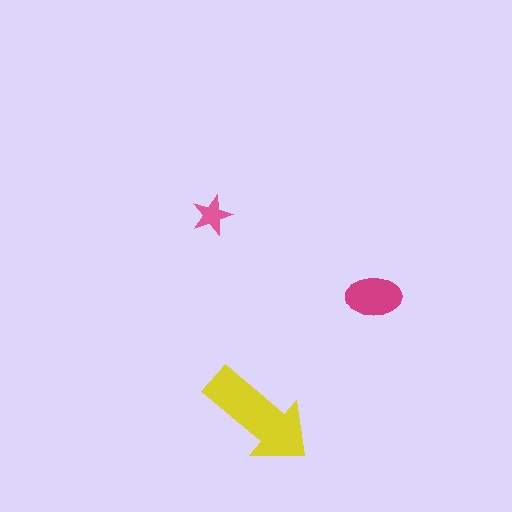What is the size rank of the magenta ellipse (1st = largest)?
2nd.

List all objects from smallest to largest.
The pink star, the magenta ellipse, the yellow arrow.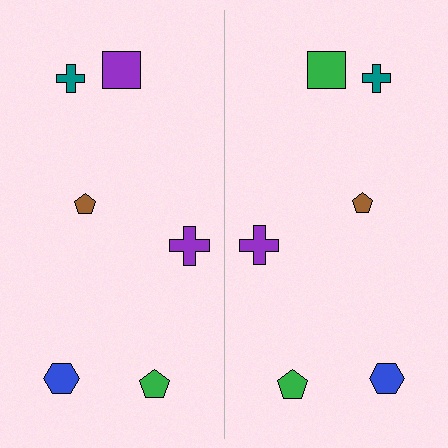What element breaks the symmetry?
The green square on the right side breaks the symmetry — its mirror counterpart is purple.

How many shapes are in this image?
There are 12 shapes in this image.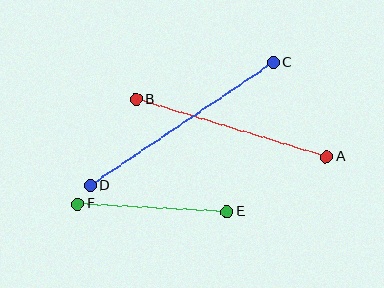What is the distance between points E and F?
The distance is approximately 150 pixels.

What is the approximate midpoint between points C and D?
The midpoint is at approximately (182, 124) pixels.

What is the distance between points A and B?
The distance is approximately 199 pixels.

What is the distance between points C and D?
The distance is approximately 221 pixels.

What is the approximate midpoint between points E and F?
The midpoint is at approximately (152, 208) pixels.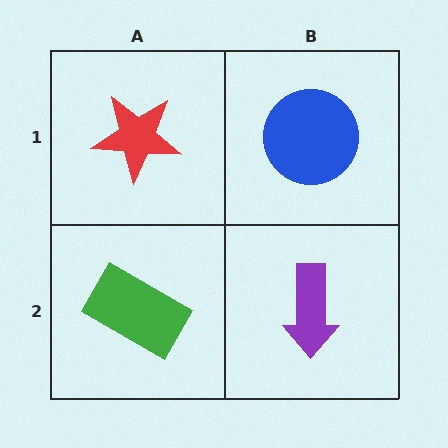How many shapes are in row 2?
2 shapes.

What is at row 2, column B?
A purple arrow.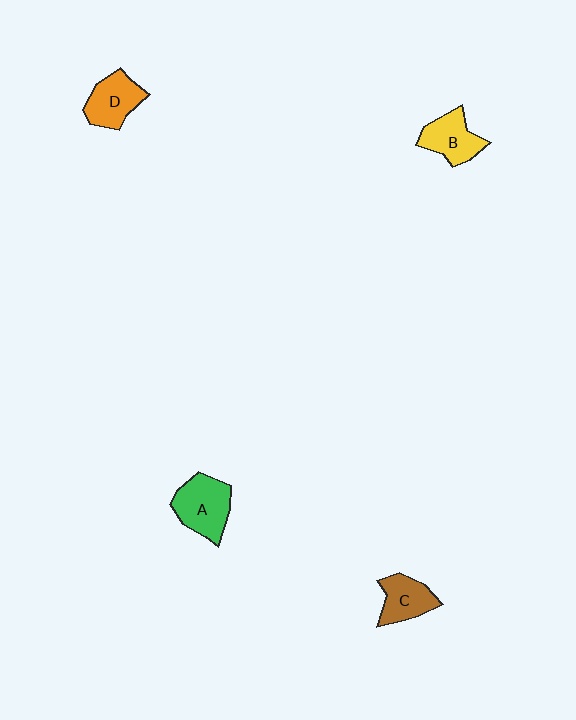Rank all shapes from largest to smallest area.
From largest to smallest: A (green), D (orange), B (yellow), C (brown).